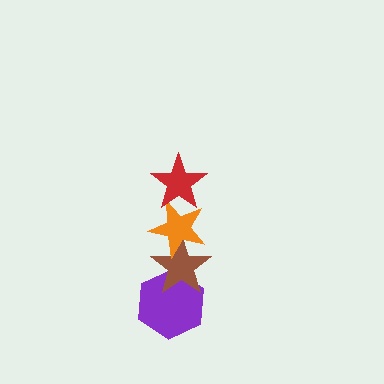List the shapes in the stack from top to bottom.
From top to bottom: the red star, the orange star, the brown star, the purple hexagon.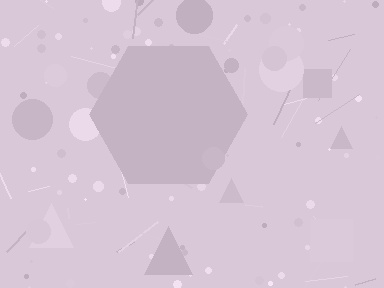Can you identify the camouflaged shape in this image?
The camouflaged shape is a hexagon.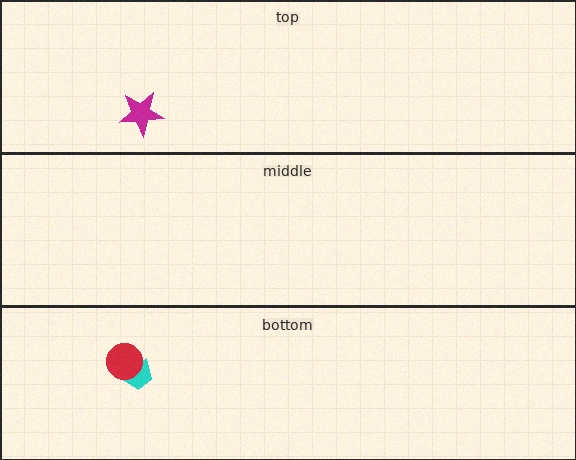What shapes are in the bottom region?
The cyan trapezoid, the red circle.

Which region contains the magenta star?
The top region.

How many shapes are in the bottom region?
2.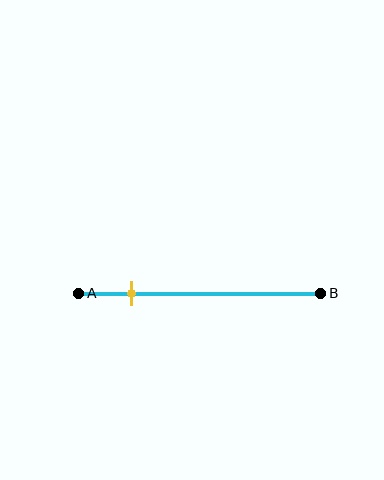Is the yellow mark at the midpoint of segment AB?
No, the mark is at about 20% from A, not at the 50% midpoint.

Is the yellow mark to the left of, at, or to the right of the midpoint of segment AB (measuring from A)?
The yellow mark is to the left of the midpoint of segment AB.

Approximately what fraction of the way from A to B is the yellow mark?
The yellow mark is approximately 20% of the way from A to B.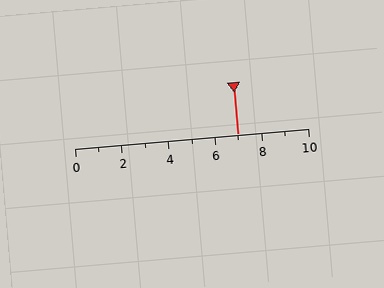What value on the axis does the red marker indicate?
The marker indicates approximately 7.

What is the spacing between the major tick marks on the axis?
The major ticks are spaced 2 apart.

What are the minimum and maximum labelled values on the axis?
The axis runs from 0 to 10.